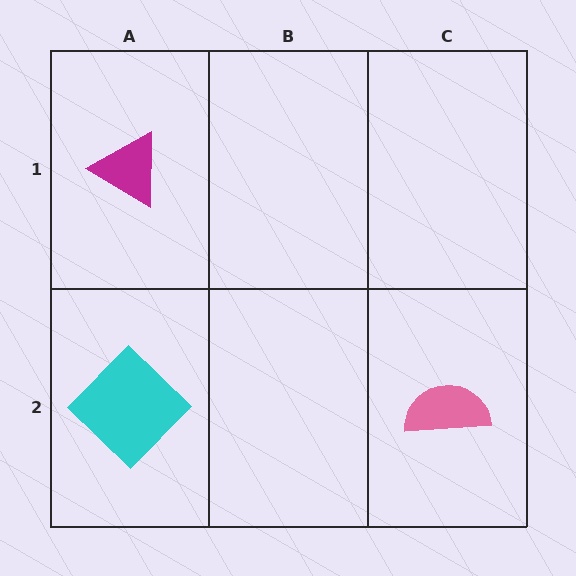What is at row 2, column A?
A cyan diamond.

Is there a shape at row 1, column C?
No, that cell is empty.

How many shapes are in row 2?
2 shapes.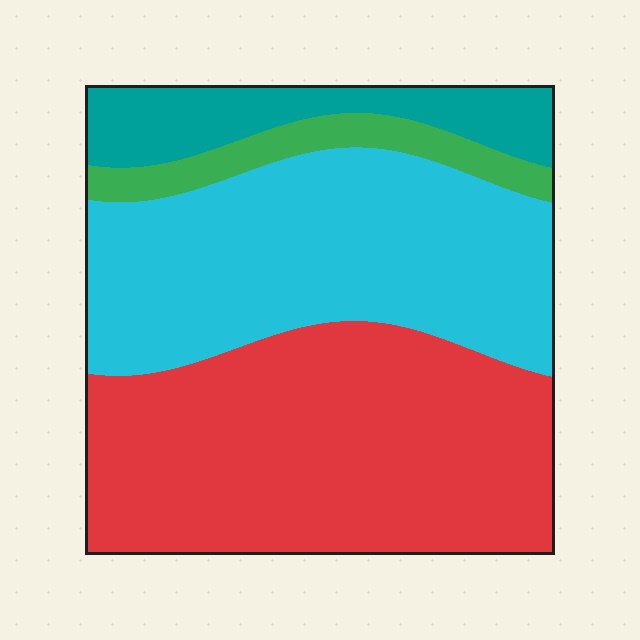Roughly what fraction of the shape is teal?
Teal covers around 10% of the shape.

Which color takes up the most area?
Red, at roughly 45%.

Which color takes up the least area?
Green, at roughly 5%.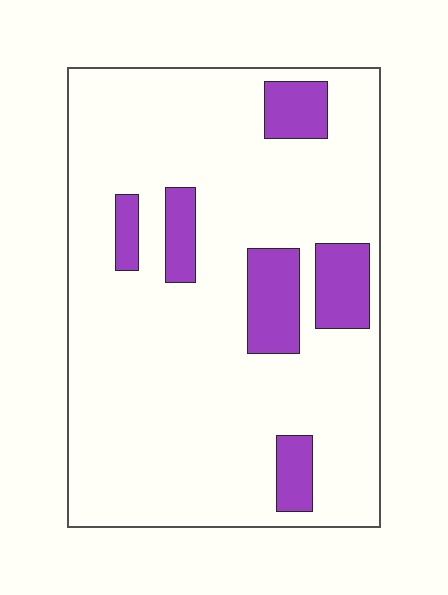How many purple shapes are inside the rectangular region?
6.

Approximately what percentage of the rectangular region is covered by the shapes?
Approximately 15%.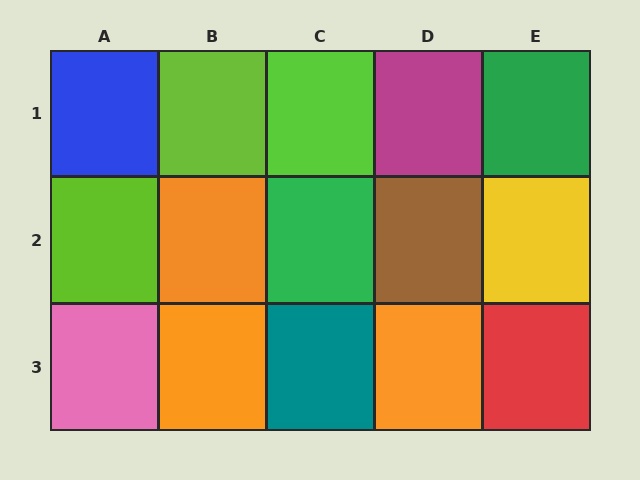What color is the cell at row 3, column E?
Red.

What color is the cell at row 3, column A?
Pink.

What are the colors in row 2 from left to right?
Lime, orange, green, brown, yellow.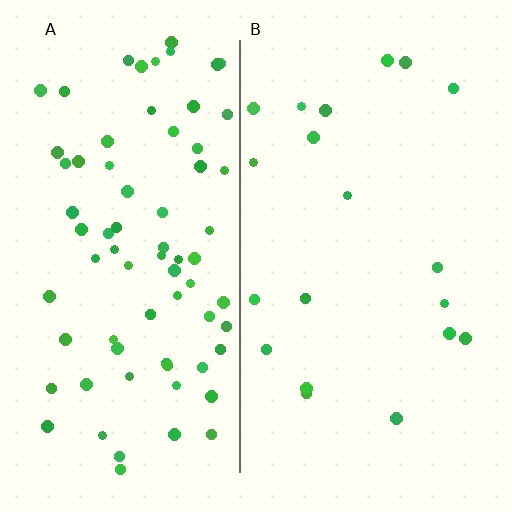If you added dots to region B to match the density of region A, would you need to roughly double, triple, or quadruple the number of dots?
Approximately quadruple.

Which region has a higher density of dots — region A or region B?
A (the left).